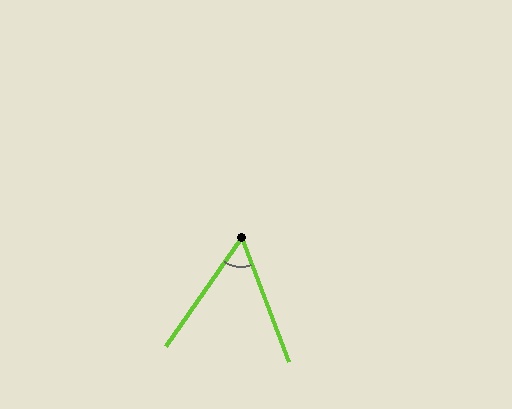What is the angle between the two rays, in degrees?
Approximately 56 degrees.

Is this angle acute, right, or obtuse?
It is acute.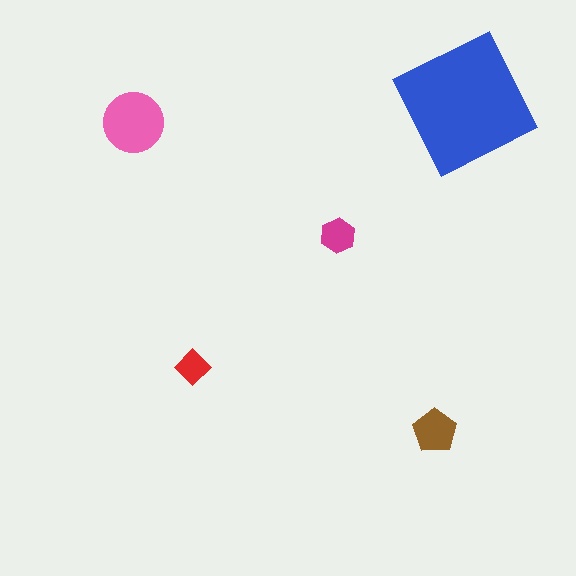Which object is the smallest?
The red diamond.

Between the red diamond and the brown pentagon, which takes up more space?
The brown pentagon.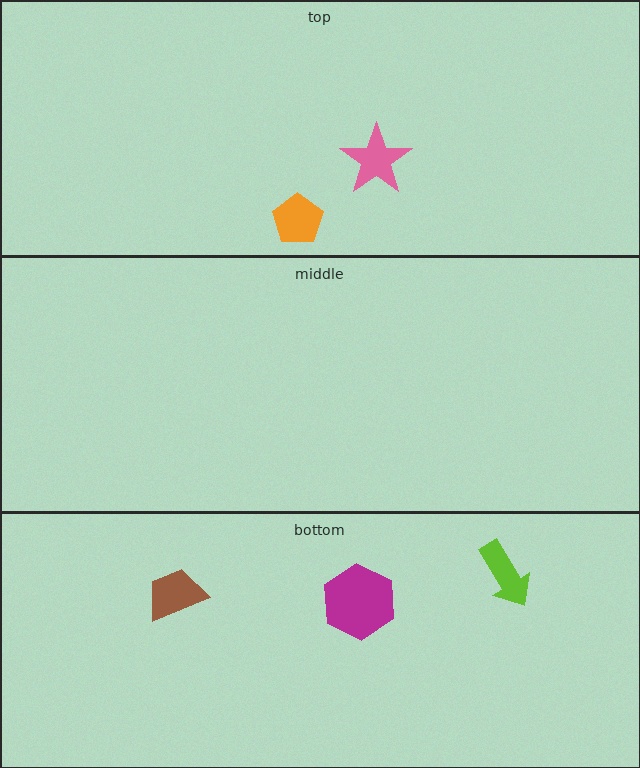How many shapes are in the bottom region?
3.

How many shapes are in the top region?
2.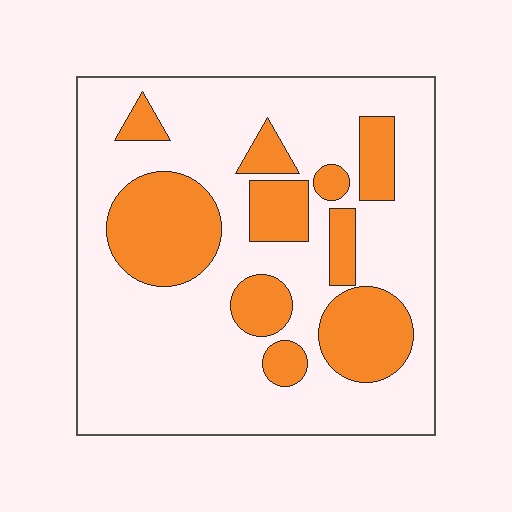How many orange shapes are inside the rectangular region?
10.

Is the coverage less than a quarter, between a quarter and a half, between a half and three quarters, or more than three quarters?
Between a quarter and a half.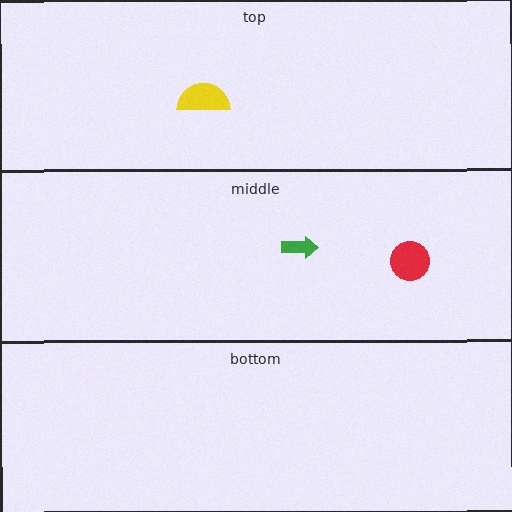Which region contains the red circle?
The middle region.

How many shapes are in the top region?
1.